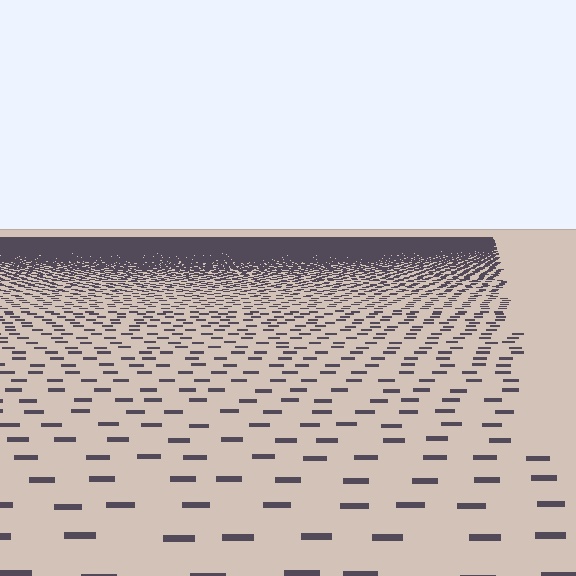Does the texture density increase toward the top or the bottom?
Density increases toward the top.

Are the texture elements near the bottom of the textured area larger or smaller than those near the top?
Larger. Near the bottom, elements are closer to the viewer and appear at a bigger on-screen size.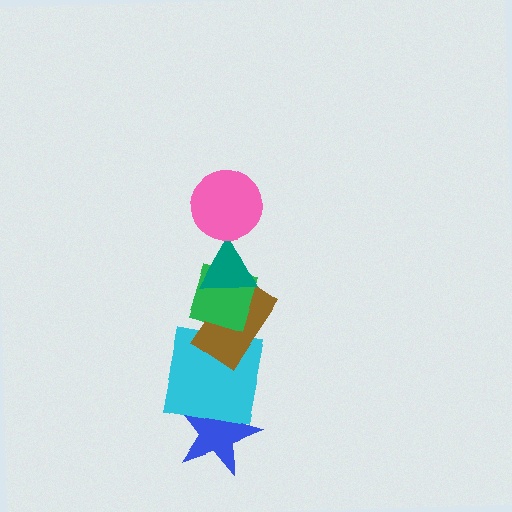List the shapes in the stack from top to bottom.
From top to bottom: the pink circle, the teal triangle, the green diamond, the brown rectangle, the cyan square, the blue star.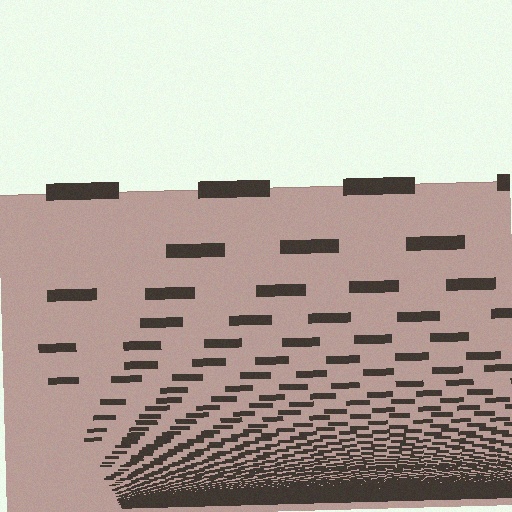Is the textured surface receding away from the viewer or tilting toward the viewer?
The surface appears to tilt toward the viewer. Texture elements get larger and sparser toward the top.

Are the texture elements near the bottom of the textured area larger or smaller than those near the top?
Smaller. The gradient is inverted — elements near the bottom are smaller and denser.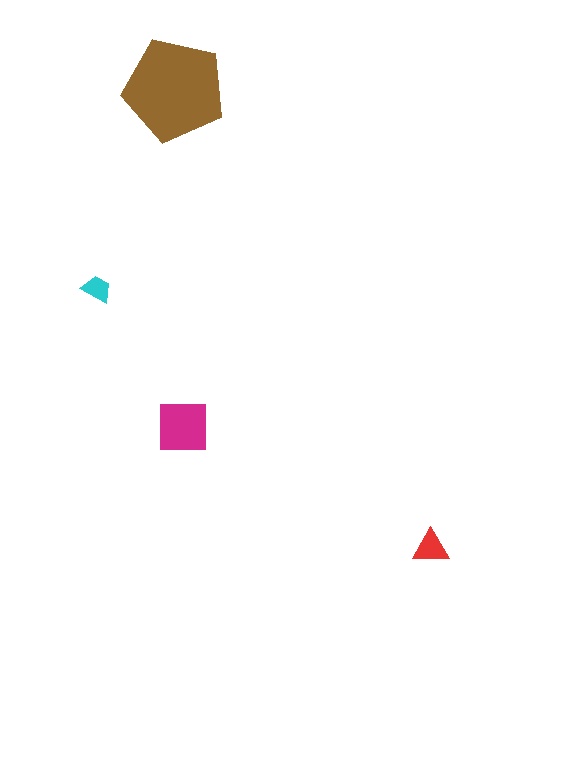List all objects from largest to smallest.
The brown pentagon, the magenta square, the red triangle, the cyan trapezoid.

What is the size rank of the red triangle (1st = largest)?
3rd.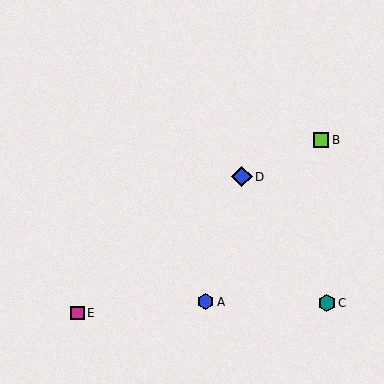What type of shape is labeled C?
Shape C is a teal hexagon.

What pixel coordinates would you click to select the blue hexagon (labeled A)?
Click at (206, 302) to select the blue hexagon A.